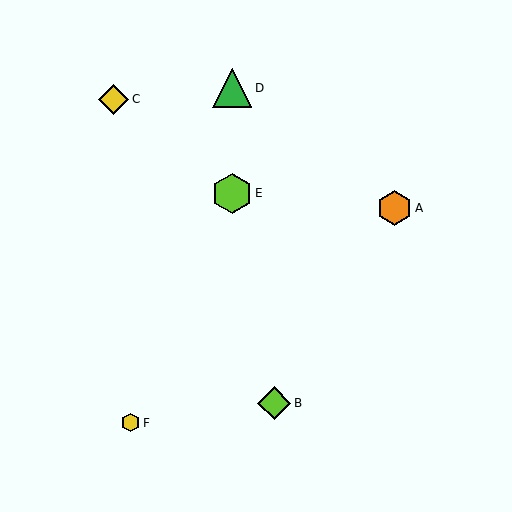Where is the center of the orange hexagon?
The center of the orange hexagon is at (395, 208).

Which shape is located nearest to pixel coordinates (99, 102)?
The yellow diamond (labeled C) at (114, 99) is nearest to that location.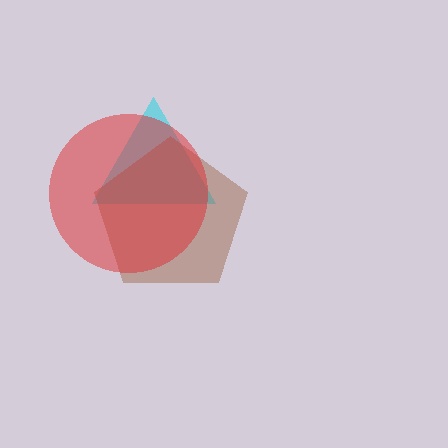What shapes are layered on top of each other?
The layered shapes are: a cyan triangle, a brown pentagon, a red circle.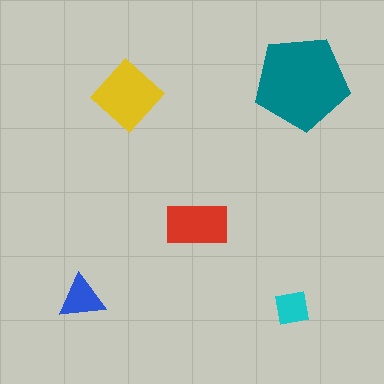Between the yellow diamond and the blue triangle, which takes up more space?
The yellow diamond.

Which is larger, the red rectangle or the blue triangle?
The red rectangle.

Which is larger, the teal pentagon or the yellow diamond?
The teal pentagon.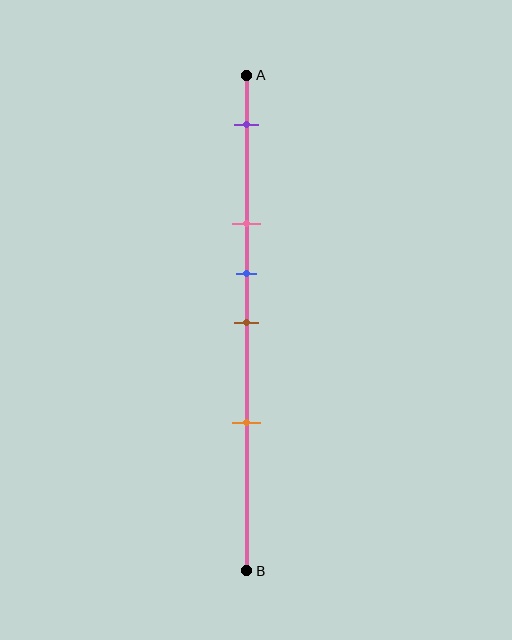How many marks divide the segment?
There are 5 marks dividing the segment.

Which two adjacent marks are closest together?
The blue and brown marks are the closest adjacent pair.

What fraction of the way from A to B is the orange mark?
The orange mark is approximately 70% (0.7) of the way from A to B.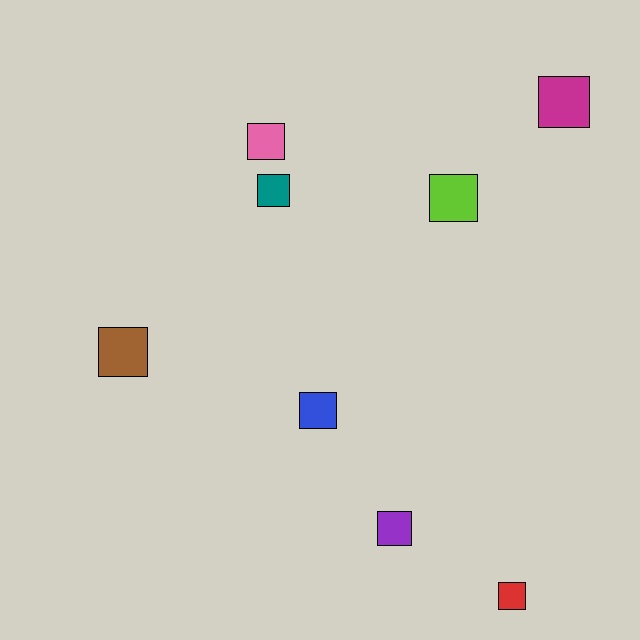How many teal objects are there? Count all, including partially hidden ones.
There is 1 teal object.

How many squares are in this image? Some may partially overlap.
There are 8 squares.